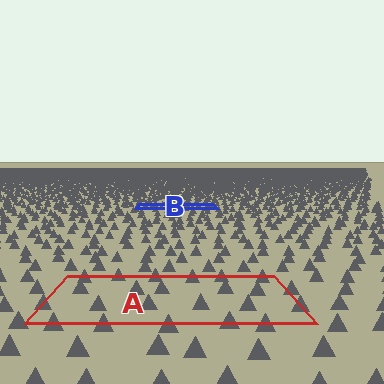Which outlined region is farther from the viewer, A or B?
Region B is farther from the viewer — the texture elements inside it appear smaller and more densely packed.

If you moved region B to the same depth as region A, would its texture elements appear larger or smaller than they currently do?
They would appear larger. At a closer depth, the same texture elements are projected at a bigger on-screen size.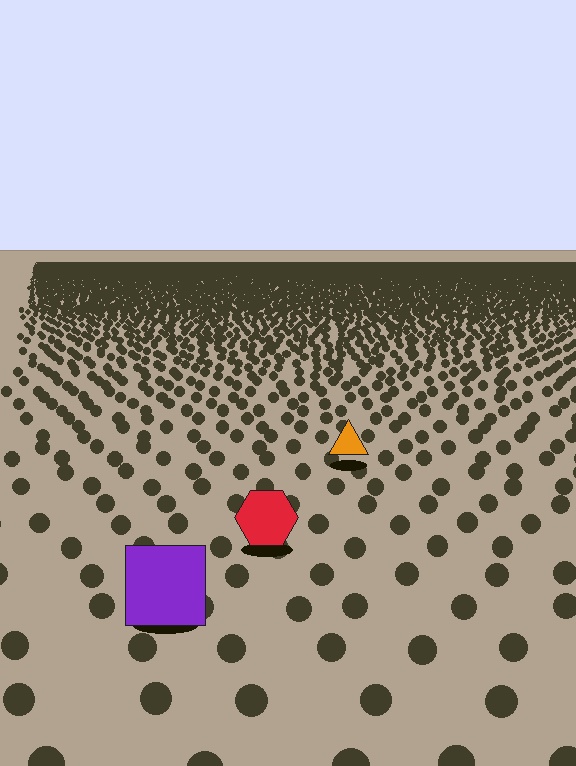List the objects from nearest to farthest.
From nearest to farthest: the purple square, the red hexagon, the orange triangle.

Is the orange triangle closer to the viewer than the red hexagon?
No. The red hexagon is closer — you can tell from the texture gradient: the ground texture is coarser near it.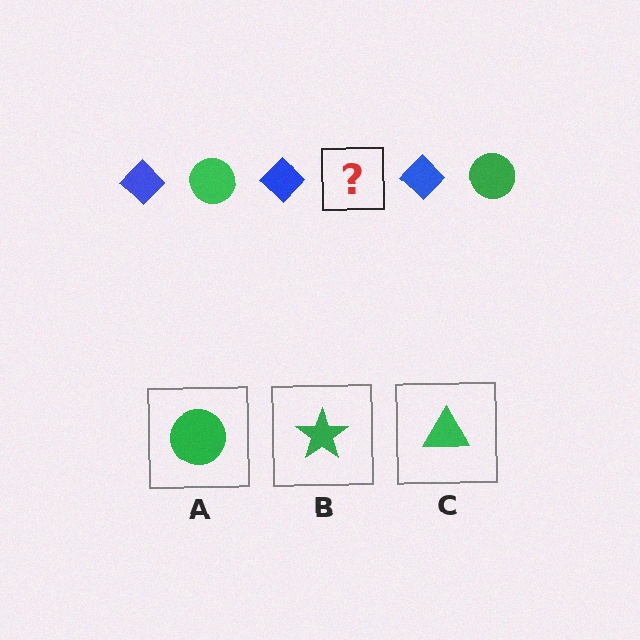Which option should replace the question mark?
Option A.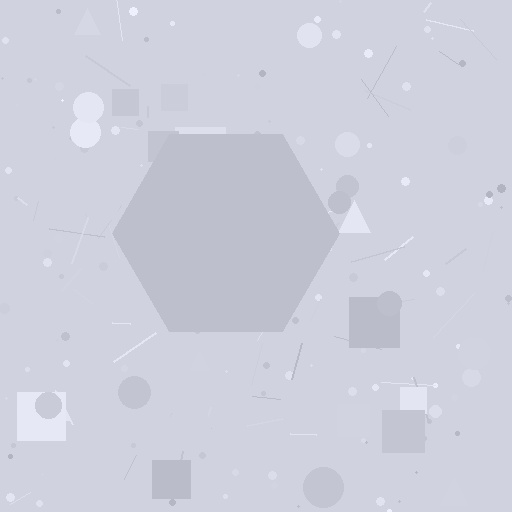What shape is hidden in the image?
A hexagon is hidden in the image.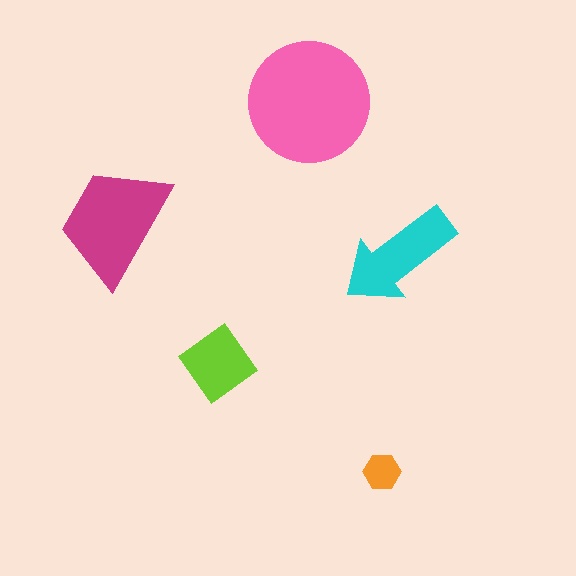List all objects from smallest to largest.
The orange hexagon, the lime diamond, the cyan arrow, the magenta trapezoid, the pink circle.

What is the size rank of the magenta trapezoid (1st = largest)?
2nd.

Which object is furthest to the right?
The cyan arrow is rightmost.